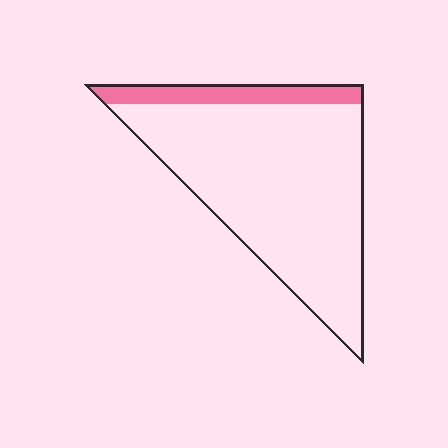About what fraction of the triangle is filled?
About one eighth (1/8).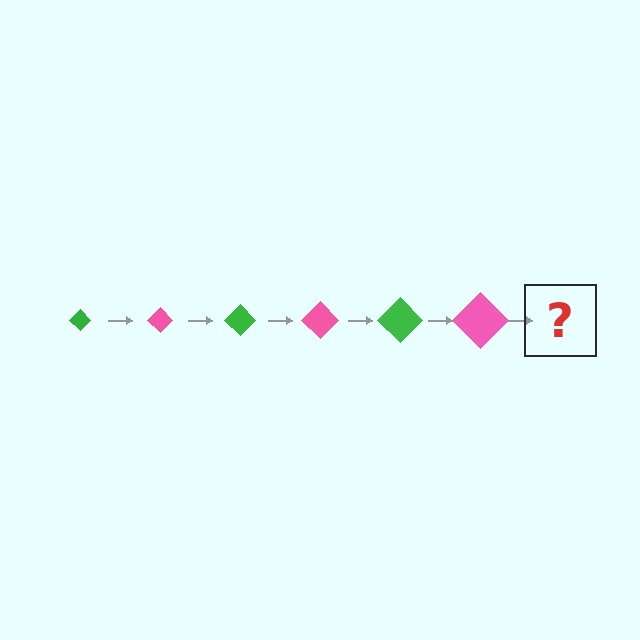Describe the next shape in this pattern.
It should be a green diamond, larger than the previous one.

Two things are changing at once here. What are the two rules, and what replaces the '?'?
The two rules are that the diamond grows larger each step and the color cycles through green and pink. The '?' should be a green diamond, larger than the previous one.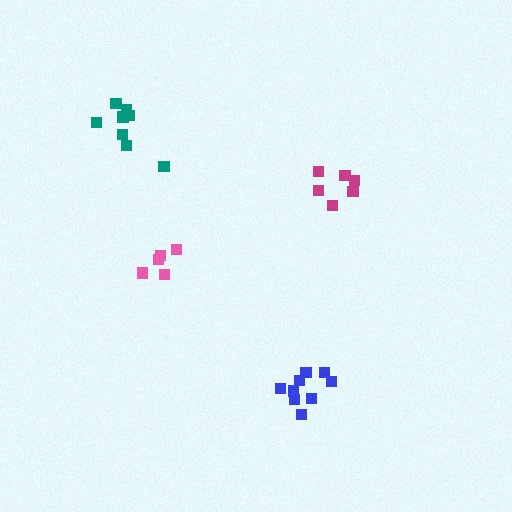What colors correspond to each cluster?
The clusters are colored: magenta, teal, blue, pink.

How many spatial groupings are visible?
There are 4 spatial groupings.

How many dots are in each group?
Group 1: 6 dots, Group 2: 8 dots, Group 3: 9 dots, Group 4: 5 dots (28 total).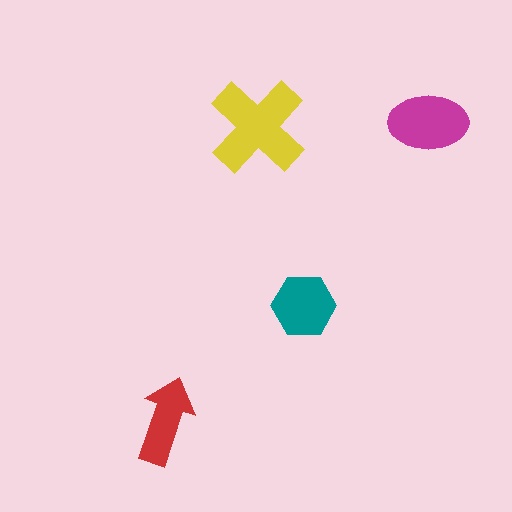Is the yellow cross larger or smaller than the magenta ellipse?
Larger.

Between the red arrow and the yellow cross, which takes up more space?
The yellow cross.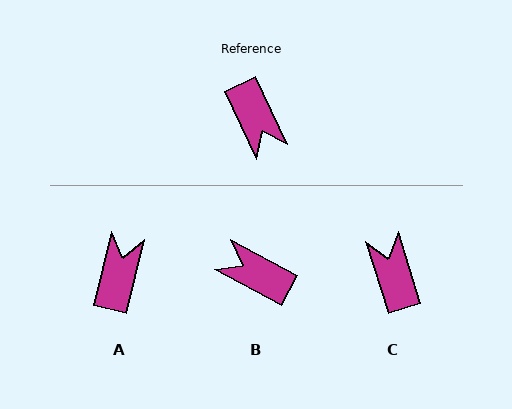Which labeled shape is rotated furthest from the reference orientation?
C, about 172 degrees away.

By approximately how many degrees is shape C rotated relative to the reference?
Approximately 172 degrees counter-clockwise.